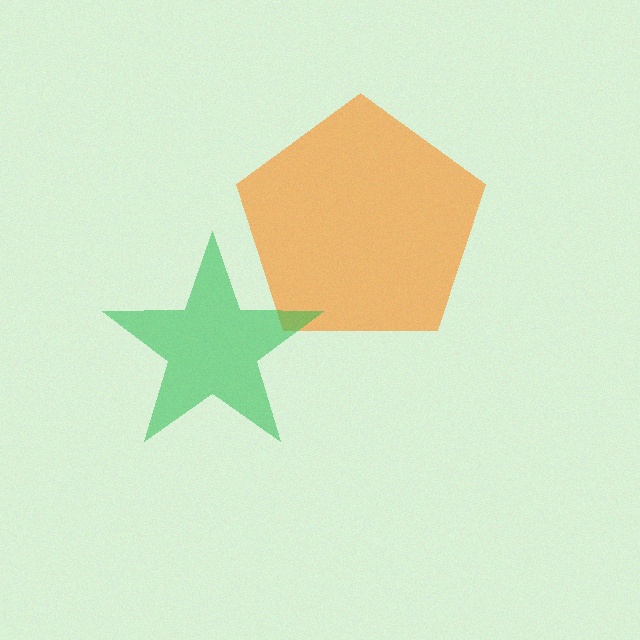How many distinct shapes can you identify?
There are 2 distinct shapes: an orange pentagon, a green star.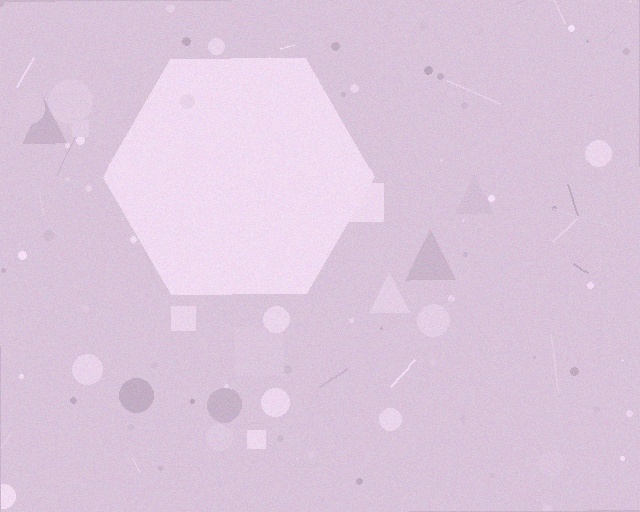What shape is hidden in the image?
A hexagon is hidden in the image.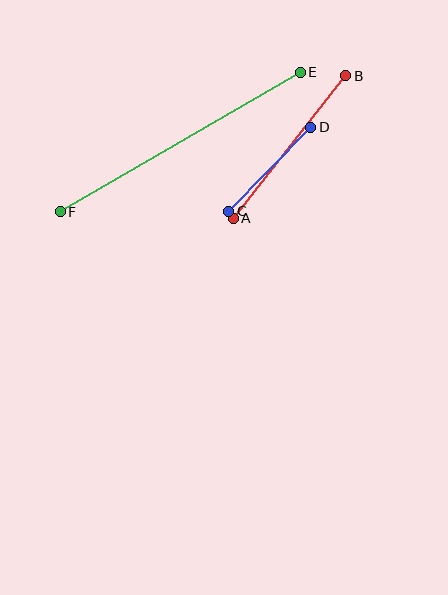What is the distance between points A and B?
The distance is approximately 182 pixels.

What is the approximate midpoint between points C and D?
The midpoint is at approximately (270, 169) pixels.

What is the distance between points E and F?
The distance is approximately 278 pixels.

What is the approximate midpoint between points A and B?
The midpoint is at approximately (289, 147) pixels.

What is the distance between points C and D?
The distance is approximately 118 pixels.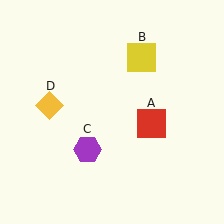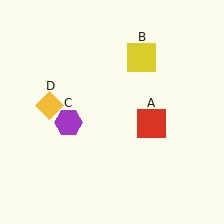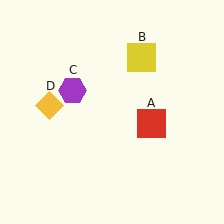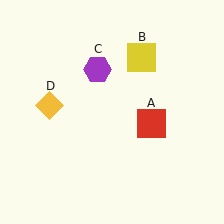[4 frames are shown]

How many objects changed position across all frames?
1 object changed position: purple hexagon (object C).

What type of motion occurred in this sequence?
The purple hexagon (object C) rotated clockwise around the center of the scene.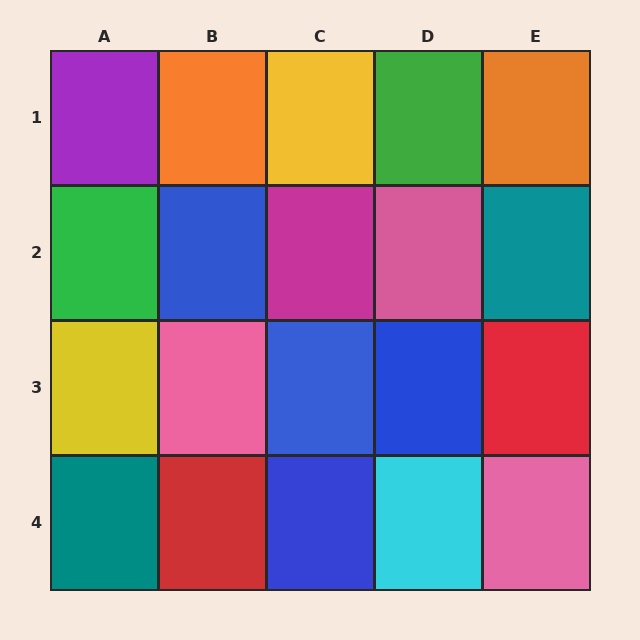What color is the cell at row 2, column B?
Blue.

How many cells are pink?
3 cells are pink.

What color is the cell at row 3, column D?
Blue.